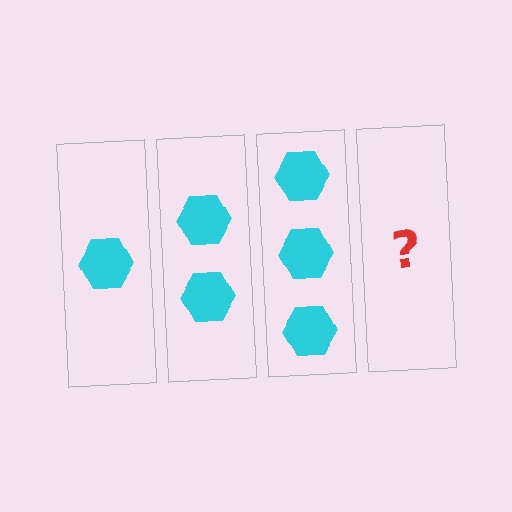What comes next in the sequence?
The next element should be 4 hexagons.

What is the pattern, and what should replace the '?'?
The pattern is that each step adds one more hexagon. The '?' should be 4 hexagons.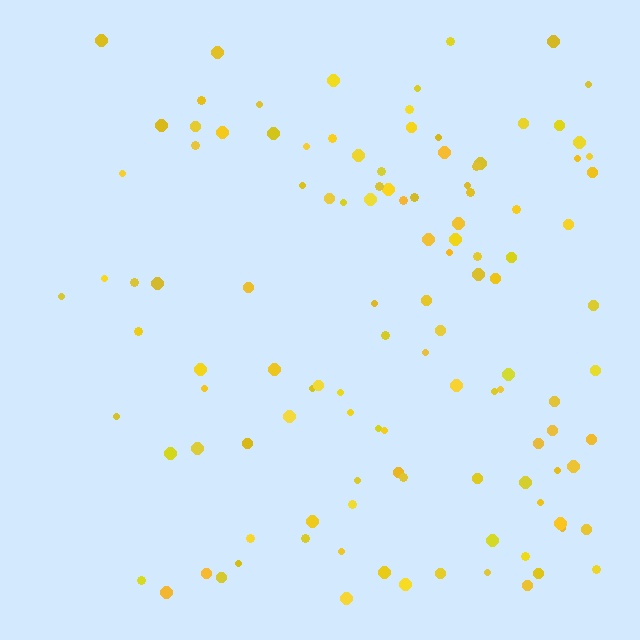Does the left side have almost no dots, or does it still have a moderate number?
Still a moderate number, just noticeably fewer than the right.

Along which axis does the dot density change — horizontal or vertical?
Horizontal.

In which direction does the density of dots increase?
From left to right, with the right side densest.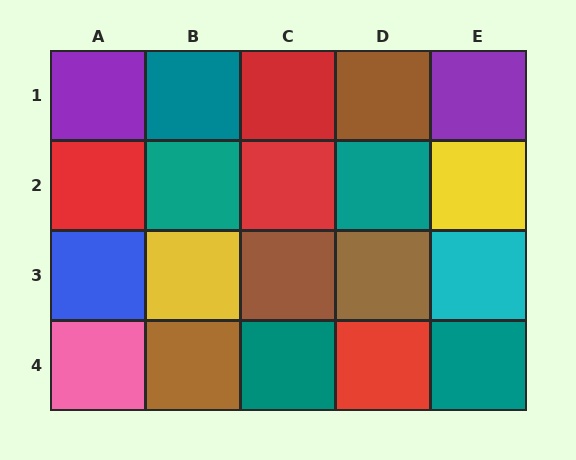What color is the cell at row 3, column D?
Brown.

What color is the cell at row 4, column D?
Red.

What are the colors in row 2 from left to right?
Red, teal, red, teal, yellow.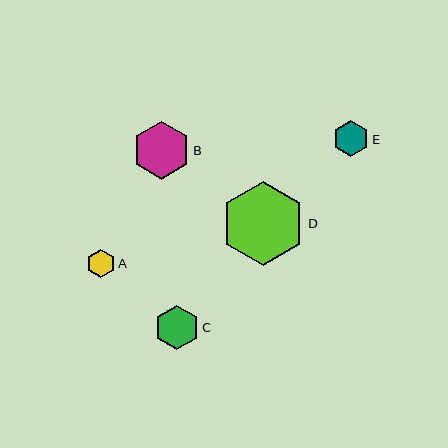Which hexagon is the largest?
Hexagon D is the largest with a size of approximately 84 pixels.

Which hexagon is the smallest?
Hexagon A is the smallest with a size of approximately 28 pixels.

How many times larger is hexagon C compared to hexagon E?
Hexagon C is approximately 1.3 times the size of hexagon E.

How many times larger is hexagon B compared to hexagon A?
Hexagon B is approximately 2.0 times the size of hexagon A.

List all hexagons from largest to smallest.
From largest to smallest: D, B, C, E, A.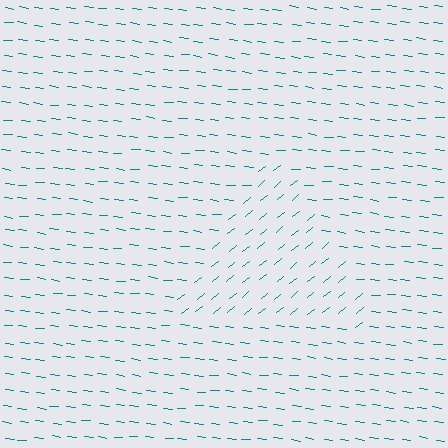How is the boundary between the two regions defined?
The boundary is defined purely by a change in line orientation (approximately 45 degrees difference). All lines are the same color and thickness.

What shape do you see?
I see a triangle.